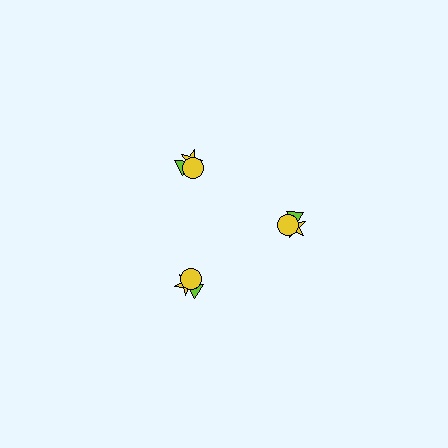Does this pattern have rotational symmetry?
Yes, this pattern has 3-fold rotational symmetry. It looks the same after rotating 120 degrees around the center.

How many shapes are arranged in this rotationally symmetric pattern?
There are 9 shapes, arranged in 3 groups of 3.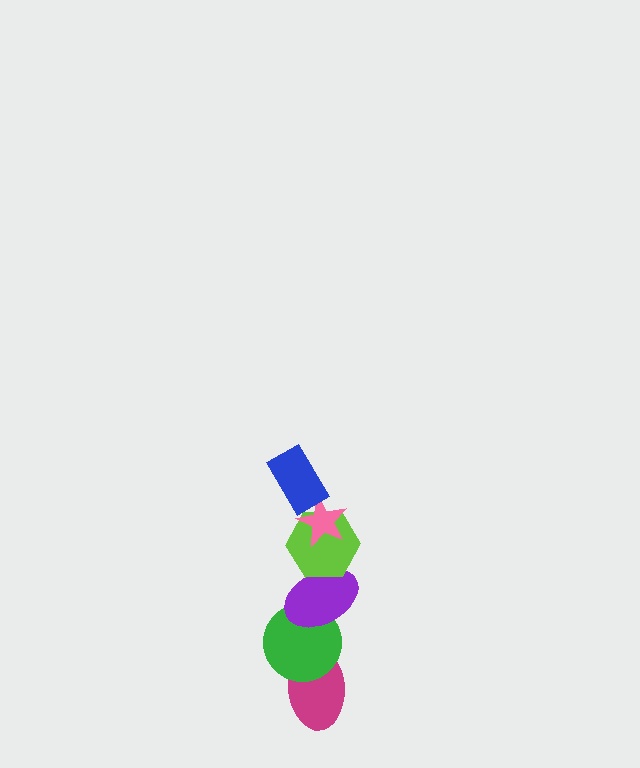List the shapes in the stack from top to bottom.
From top to bottom: the blue rectangle, the pink star, the lime hexagon, the purple ellipse, the green circle, the magenta ellipse.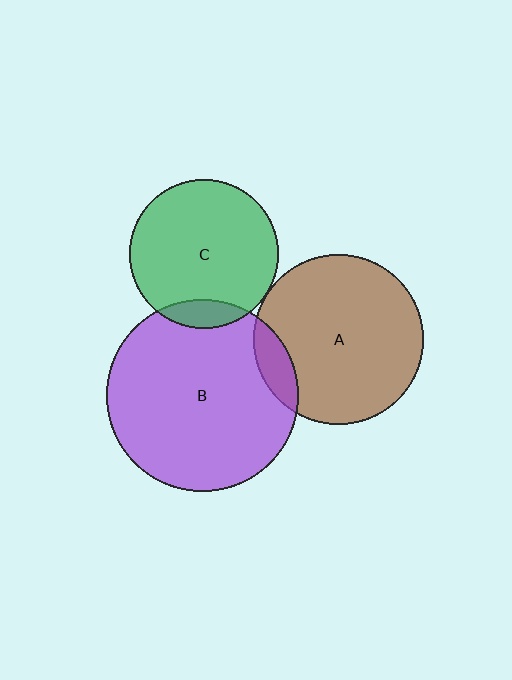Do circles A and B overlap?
Yes.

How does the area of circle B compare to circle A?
Approximately 1.3 times.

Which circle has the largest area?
Circle B (purple).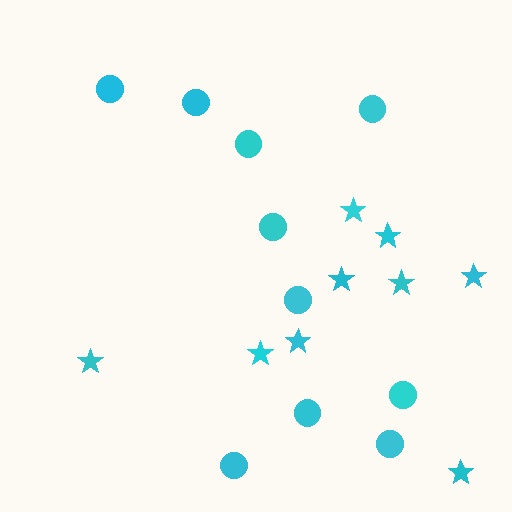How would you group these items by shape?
There are 2 groups: one group of stars (9) and one group of circles (10).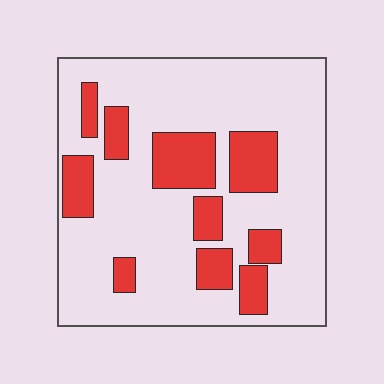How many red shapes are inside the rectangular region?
10.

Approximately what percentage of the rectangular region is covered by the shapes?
Approximately 25%.